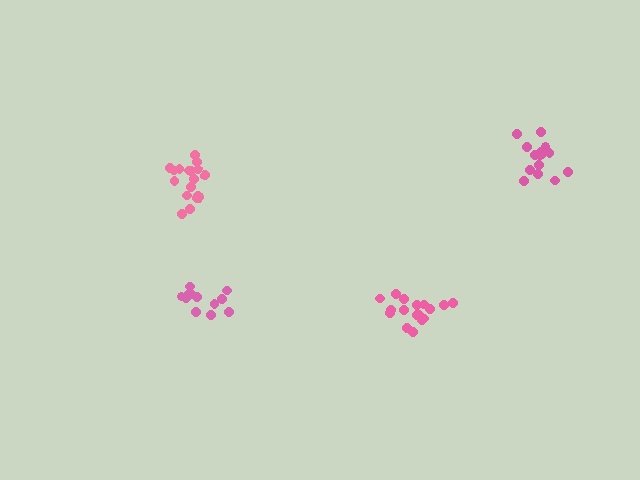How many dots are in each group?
Group 1: 15 dots, Group 2: 12 dots, Group 3: 17 dots, Group 4: 18 dots (62 total).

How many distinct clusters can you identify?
There are 4 distinct clusters.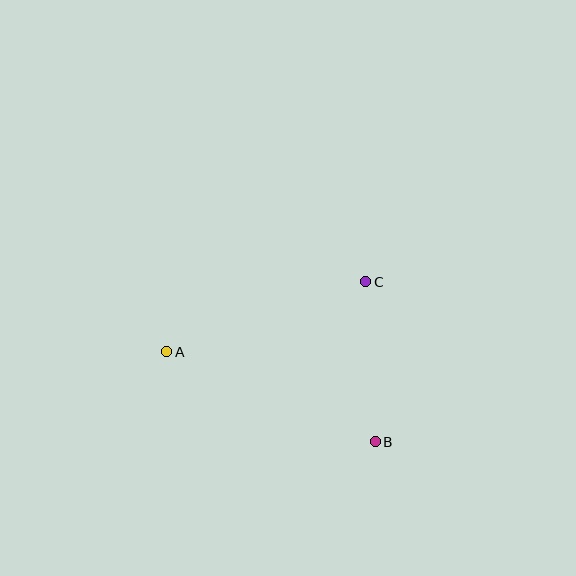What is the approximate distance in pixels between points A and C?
The distance between A and C is approximately 211 pixels.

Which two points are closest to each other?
Points B and C are closest to each other.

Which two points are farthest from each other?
Points A and B are farthest from each other.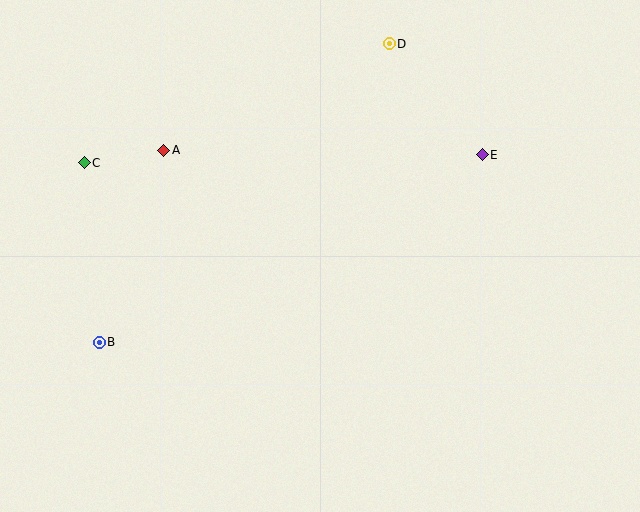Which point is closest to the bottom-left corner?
Point B is closest to the bottom-left corner.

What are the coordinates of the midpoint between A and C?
The midpoint between A and C is at (124, 157).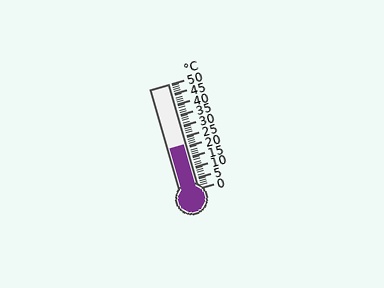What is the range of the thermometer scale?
The thermometer scale ranges from 0°C to 50°C.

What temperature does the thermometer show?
The thermometer shows approximately 21°C.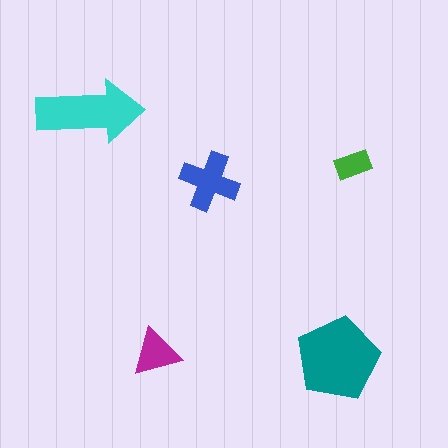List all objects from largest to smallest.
The teal pentagon, the cyan arrow, the blue cross, the magenta triangle, the green rectangle.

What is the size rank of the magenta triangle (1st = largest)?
4th.